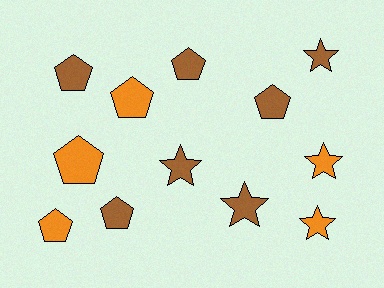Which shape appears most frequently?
Pentagon, with 7 objects.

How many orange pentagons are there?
There are 3 orange pentagons.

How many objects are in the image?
There are 12 objects.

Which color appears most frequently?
Brown, with 7 objects.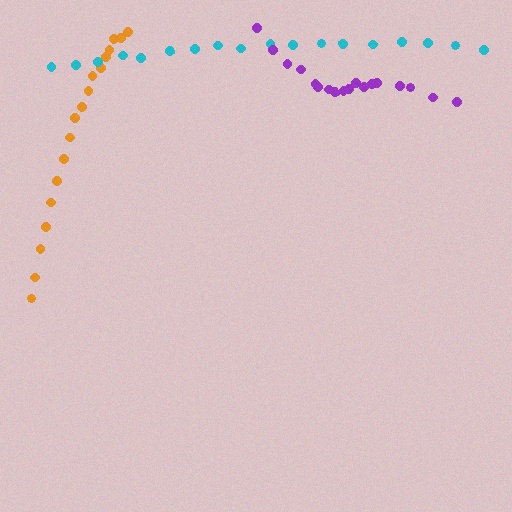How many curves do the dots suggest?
There are 3 distinct paths.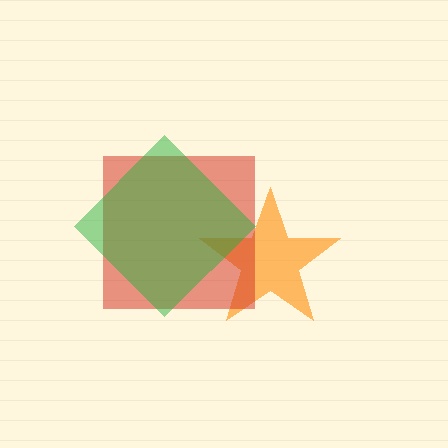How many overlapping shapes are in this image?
There are 3 overlapping shapes in the image.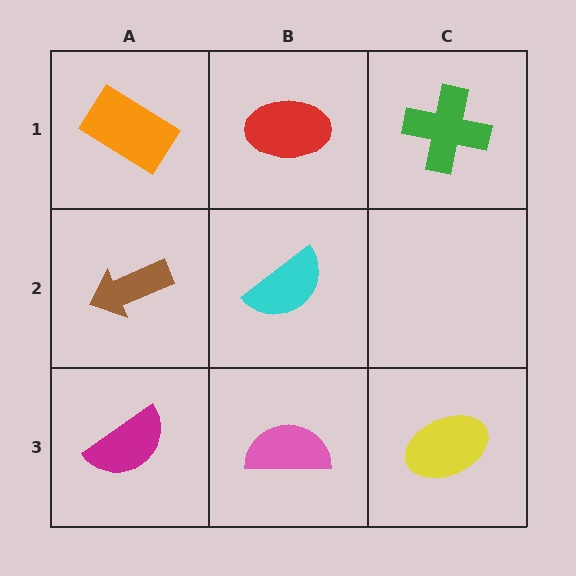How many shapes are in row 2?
2 shapes.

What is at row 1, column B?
A red ellipse.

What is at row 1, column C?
A green cross.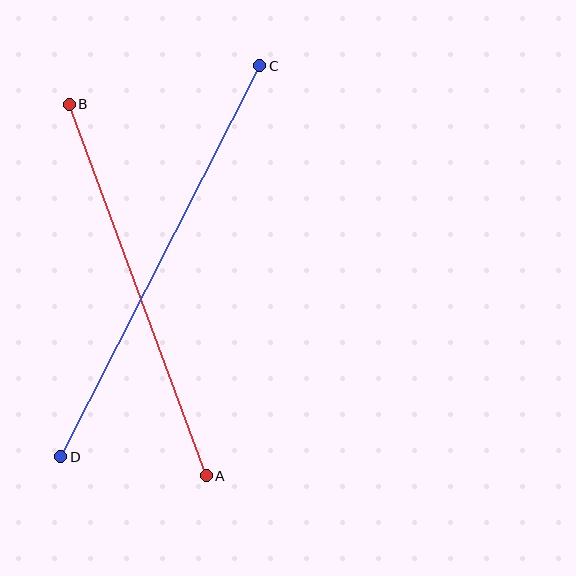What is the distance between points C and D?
The distance is approximately 438 pixels.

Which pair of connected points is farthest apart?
Points C and D are farthest apart.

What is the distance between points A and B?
The distance is approximately 396 pixels.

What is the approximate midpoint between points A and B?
The midpoint is at approximately (138, 290) pixels.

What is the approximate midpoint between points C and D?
The midpoint is at approximately (160, 261) pixels.